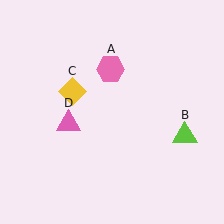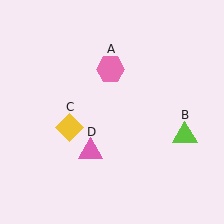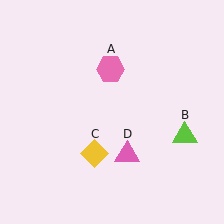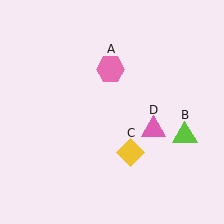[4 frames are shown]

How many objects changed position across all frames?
2 objects changed position: yellow diamond (object C), pink triangle (object D).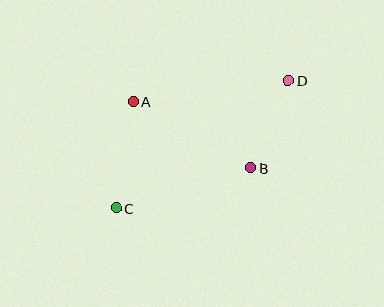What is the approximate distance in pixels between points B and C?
The distance between B and C is approximately 140 pixels.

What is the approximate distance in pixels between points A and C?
The distance between A and C is approximately 108 pixels.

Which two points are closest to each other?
Points B and D are closest to each other.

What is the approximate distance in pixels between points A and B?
The distance between A and B is approximately 135 pixels.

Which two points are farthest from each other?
Points C and D are farthest from each other.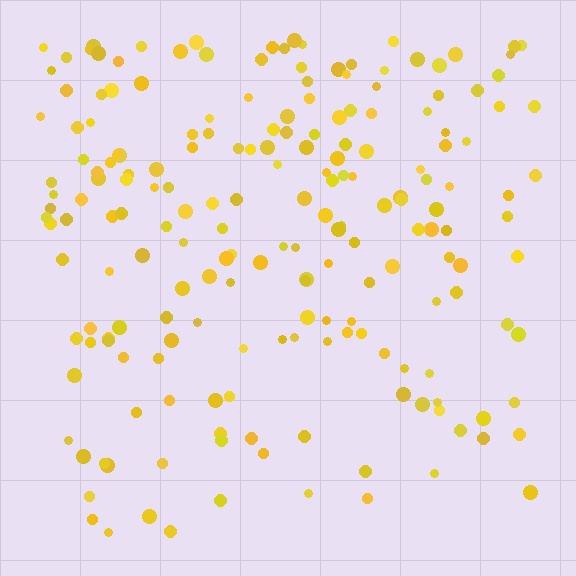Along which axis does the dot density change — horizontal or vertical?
Vertical.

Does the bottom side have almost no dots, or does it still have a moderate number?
Still a moderate number, just noticeably fewer than the top.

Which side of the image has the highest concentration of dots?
The top.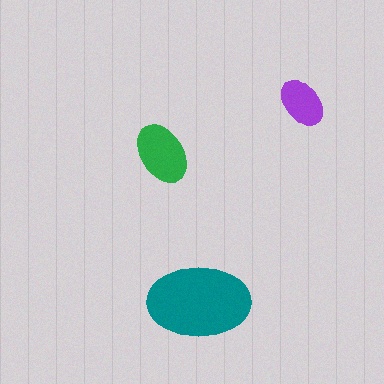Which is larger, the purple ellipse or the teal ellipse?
The teal one.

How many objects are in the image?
There are 3 objects in the image.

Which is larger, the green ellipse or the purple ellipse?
The green one.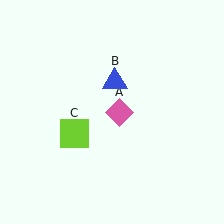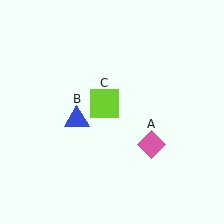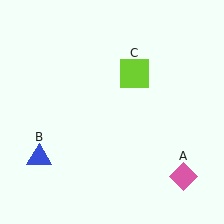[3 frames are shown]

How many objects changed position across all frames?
3 objects changed position: pink diamond (object A), blue triangle (object B), lime square (object C).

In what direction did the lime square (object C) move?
The lime square (object C) moved up and to the right.